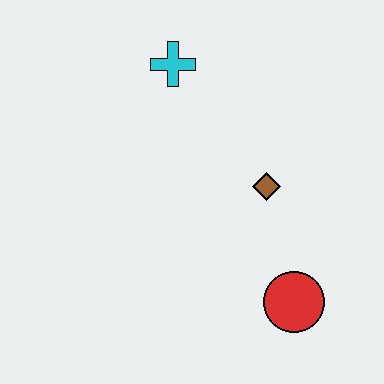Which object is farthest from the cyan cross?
The red circle is farthest from the cyan cross.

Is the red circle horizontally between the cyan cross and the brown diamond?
No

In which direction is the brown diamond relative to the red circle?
The brown diamond is above the red circle.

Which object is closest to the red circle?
The brown diamond is closest to the red circle.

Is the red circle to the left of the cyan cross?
No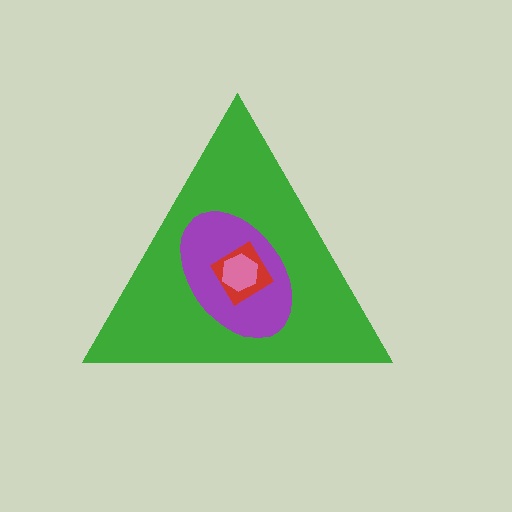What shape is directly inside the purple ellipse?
The red diamond.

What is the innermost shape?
The pink hexagon.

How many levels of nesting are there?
4.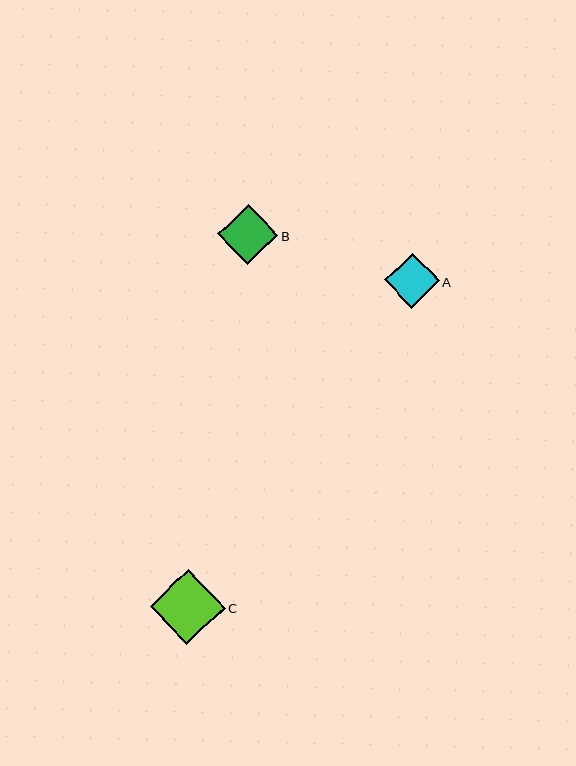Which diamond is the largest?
Diamond C is the largest with a size of approximately 75 pixels.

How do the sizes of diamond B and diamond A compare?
Diamond B and diamond A are approximately the same size.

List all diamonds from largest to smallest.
From largest to smallest: C, B, A.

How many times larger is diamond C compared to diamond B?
Diamond C is approximately 1.2 times the size of diamond B.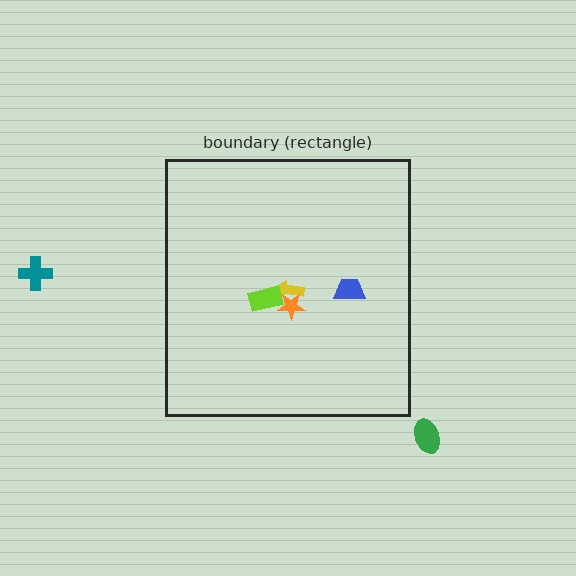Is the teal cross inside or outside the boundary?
Outside.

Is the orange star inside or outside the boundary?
Inside.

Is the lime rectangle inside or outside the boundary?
Inside.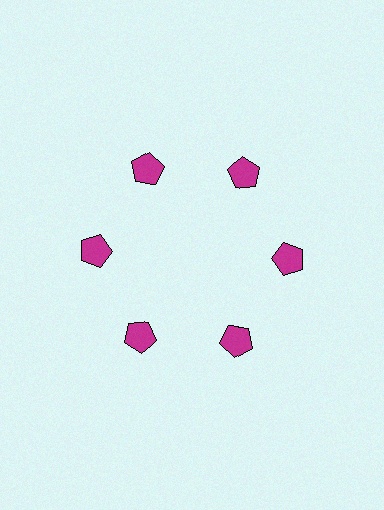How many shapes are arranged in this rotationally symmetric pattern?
There are 6 shapes, arranged in 6 groups of 1.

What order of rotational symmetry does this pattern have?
This pattern has 6-fold rotational symmetry.